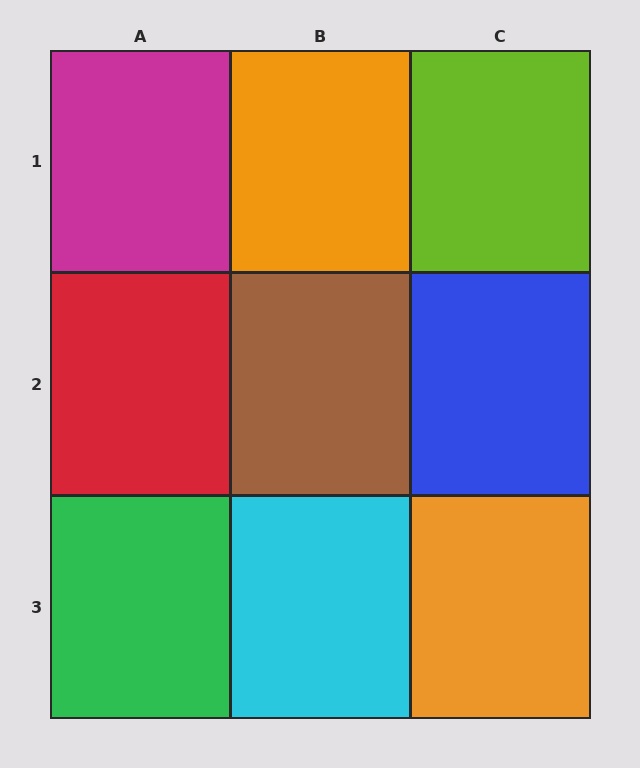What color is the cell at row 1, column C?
Lime.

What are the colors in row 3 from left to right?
Green, cyan, orange.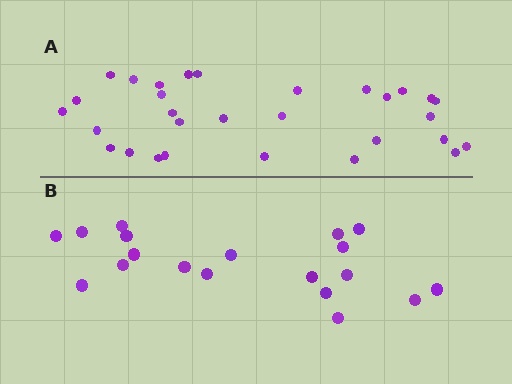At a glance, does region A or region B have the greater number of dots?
Region A (the top region) has more dots.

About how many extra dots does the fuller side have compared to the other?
Region A has roughly 12 or so more dots than region B.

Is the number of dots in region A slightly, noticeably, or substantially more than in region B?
Region A has substantially more. The ratio is roughly 1.6 to 1.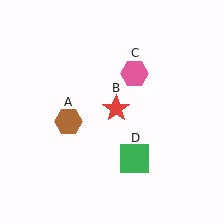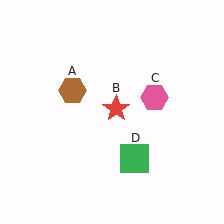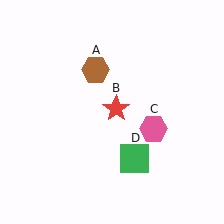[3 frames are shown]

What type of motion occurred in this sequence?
The brown hexagon (object A), pink hexagon (object C) rotated clockwise around the center of the scene.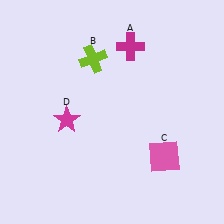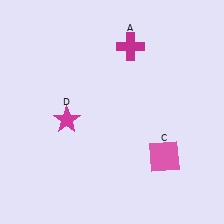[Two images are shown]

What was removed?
The lime cross (B) was removed in Image 2.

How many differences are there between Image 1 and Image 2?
There is 1 difference between the two images.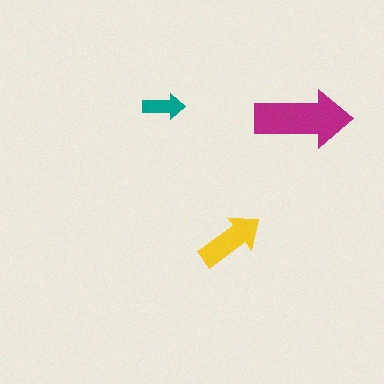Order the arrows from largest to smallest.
the magenta one, the yellow one, the teal one.